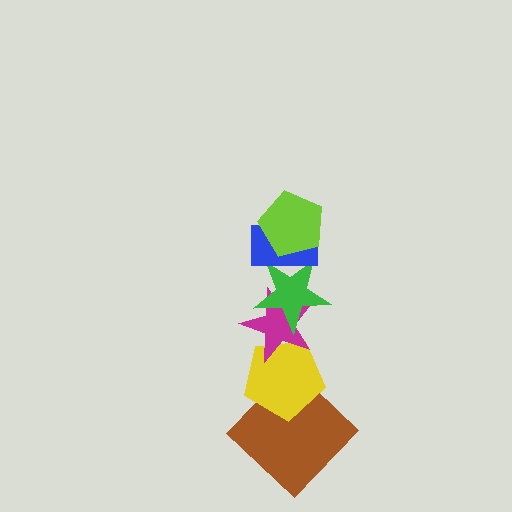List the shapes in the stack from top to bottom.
From top to bottom: the lime pentagon, the blue rectangle, the green star, the magenta star, the yellow pentagon, the brown diamond.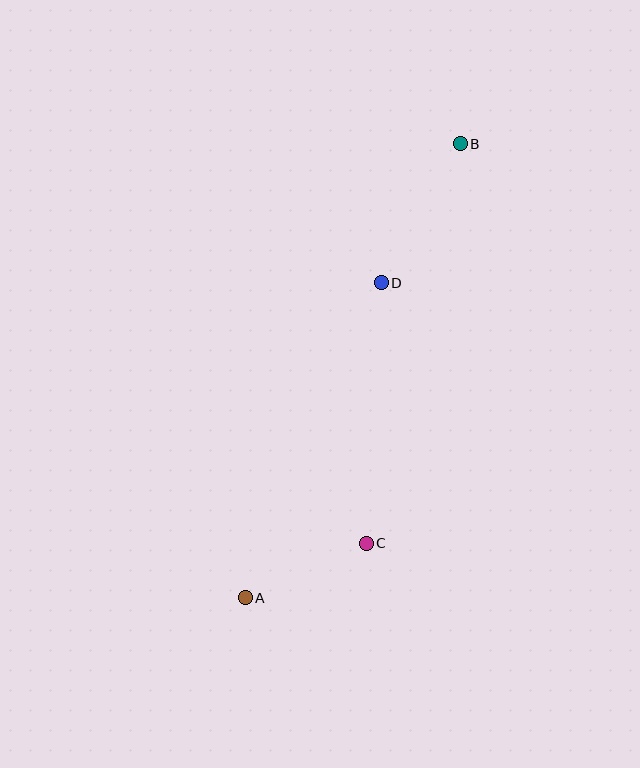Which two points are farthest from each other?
Points A and B are farthest from each other.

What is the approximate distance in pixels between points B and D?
The distance between B and D is approximately 160 pixels.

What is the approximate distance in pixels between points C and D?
The distance between C and D is approximately 261 pixels.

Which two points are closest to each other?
Points A and C are closest to each other.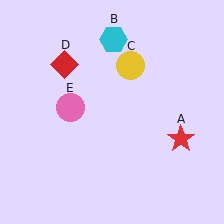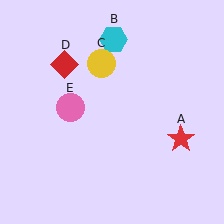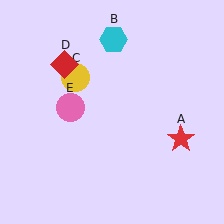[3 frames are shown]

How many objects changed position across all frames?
1 object changed position: yellow circle (object C).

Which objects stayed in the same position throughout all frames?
Red star (object A) and cyan hexagon (object B) and red diamond (object D) and pink circle (object E) remained stationary.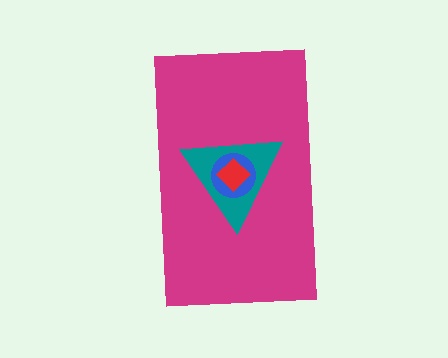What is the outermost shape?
The magenta rectangle.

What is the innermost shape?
The red diamond.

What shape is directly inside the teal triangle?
The blue circle.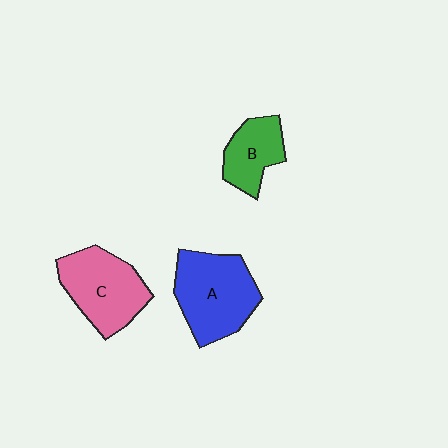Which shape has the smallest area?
Shape B (green).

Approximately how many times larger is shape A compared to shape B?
Approximately 1.7 times.